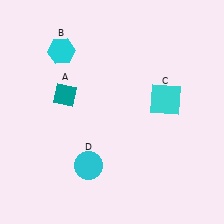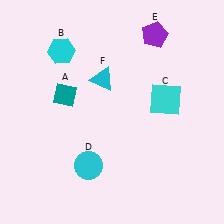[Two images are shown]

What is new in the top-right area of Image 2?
A purple pentagon (E) was added in the top-right area of Image 2.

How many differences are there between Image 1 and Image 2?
There are 2 differences between the two images.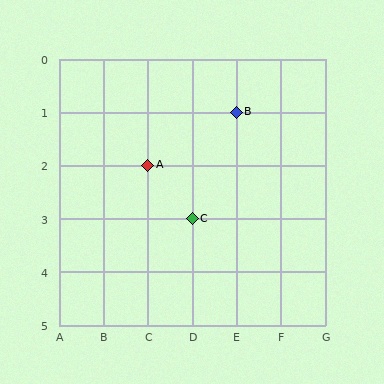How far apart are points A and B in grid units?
Points A and B are 2 columns and 1 row apart (about 2.2 grid units diagonally).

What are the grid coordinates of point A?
Point A is at grid coordinates (C, 2).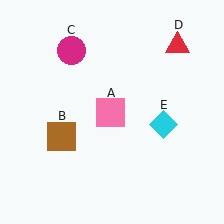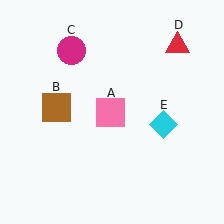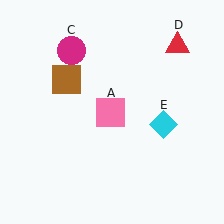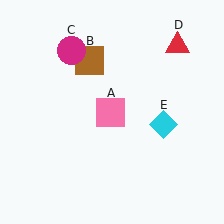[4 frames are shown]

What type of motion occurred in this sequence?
The brown square (object B) rotated clockwise around the center of the scene.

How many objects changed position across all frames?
1 object changed position: brown square (object B).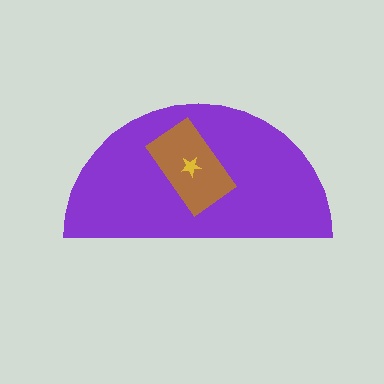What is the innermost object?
The yellow star.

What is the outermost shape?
The purple semicircle.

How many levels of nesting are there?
3.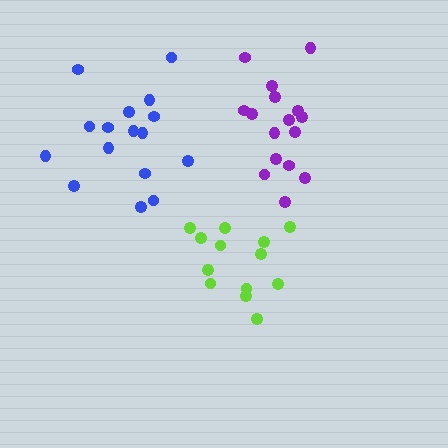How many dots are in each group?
Group 1: 16 dots, Group 2: 13 dots, Group 3: 16 dots (45 total).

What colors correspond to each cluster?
The clusters are colored: blue, lime, purple.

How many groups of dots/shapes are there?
There are 3 groups.